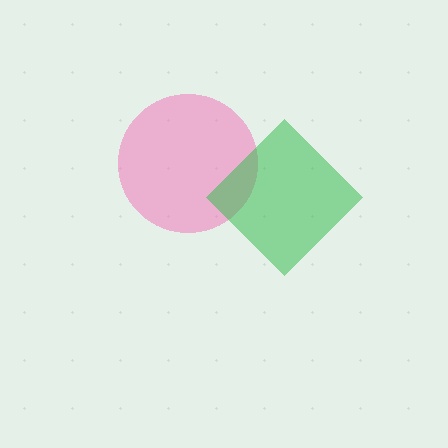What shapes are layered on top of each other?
The layered shapes are: a pink circle, a green diamond.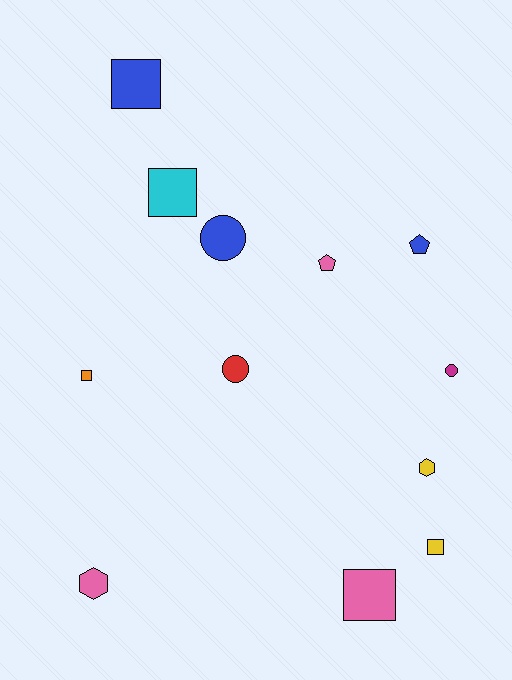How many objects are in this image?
There are 12 objects.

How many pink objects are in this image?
There are 3 pink objects.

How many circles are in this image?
There are 3 circles.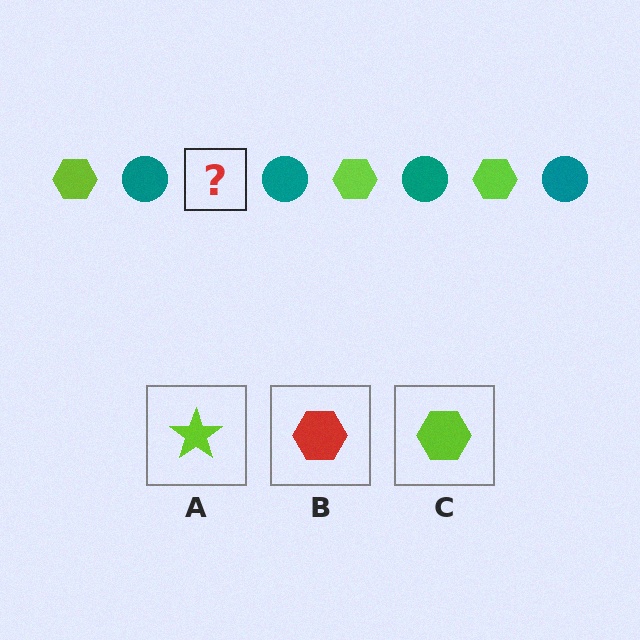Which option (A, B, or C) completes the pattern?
C.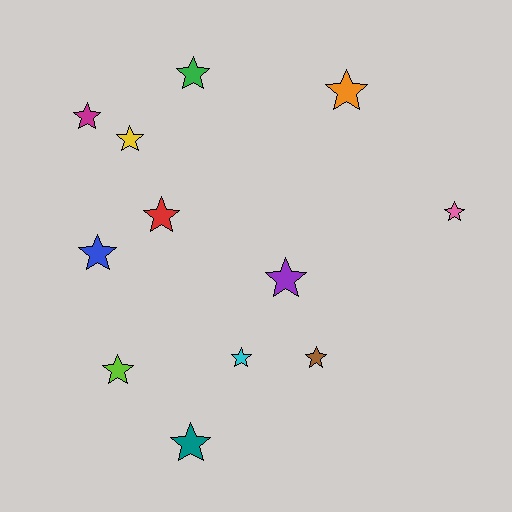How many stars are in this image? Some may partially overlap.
There are 12 stars.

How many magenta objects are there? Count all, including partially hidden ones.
There is 1 magenta object.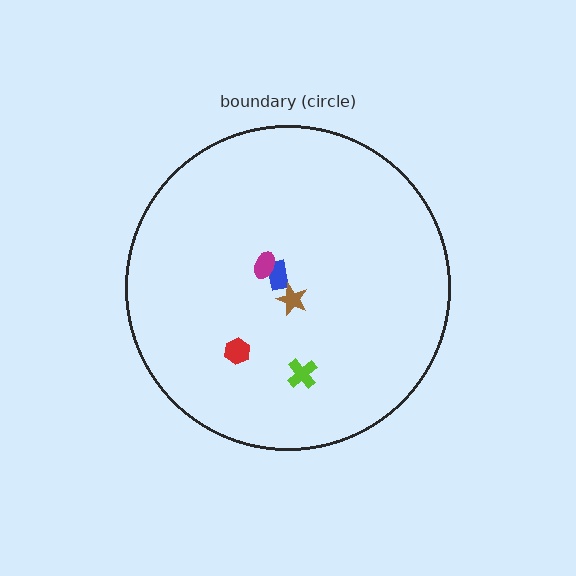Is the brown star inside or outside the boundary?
Inside.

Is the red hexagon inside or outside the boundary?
Inside.